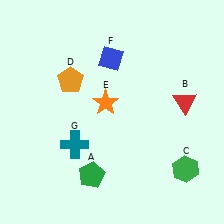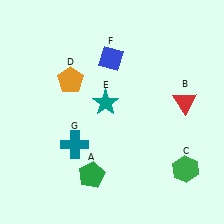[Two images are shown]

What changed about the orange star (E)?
In Image 1, E is orange. In Image 2, it changed to teal.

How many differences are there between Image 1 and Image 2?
There is 1 difference between the two images.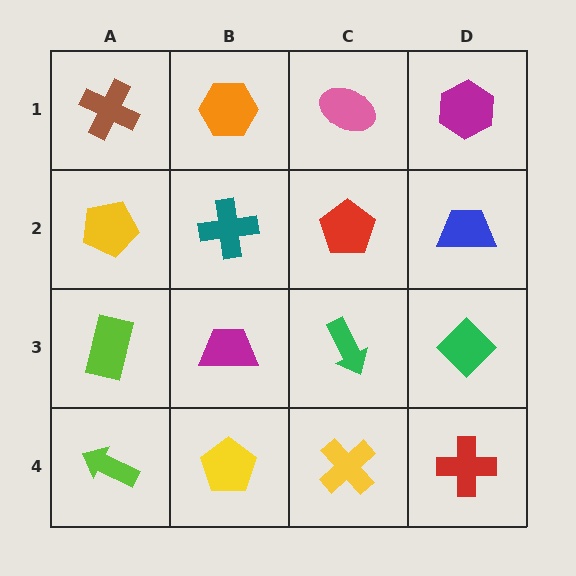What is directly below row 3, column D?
A red cross.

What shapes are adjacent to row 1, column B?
A teal cross (row 2, column B), a brown cross (row 1, column A), a pink ellipse (row 1, column C).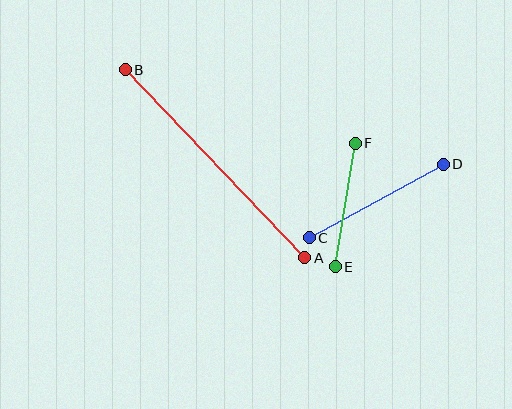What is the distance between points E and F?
The distance is approximately 125 pixels.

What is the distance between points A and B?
The distance is approximately 260 pixels.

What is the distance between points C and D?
The distance is approximately 153 pixels.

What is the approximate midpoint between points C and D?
The midpoint is at approximately (376, 201) pixels.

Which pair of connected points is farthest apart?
Points A and B are farthest apart.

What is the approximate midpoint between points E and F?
The midpoint is at approximately (345, 205) pixels.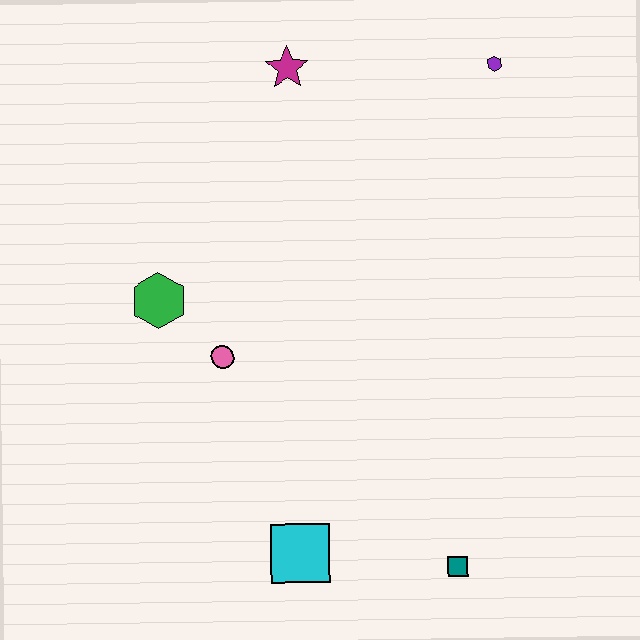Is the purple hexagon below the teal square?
No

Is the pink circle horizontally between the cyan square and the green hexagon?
Yes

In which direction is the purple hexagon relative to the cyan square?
The purple hexagon is above the cyan square.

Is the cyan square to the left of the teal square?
Yes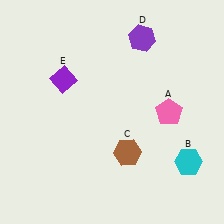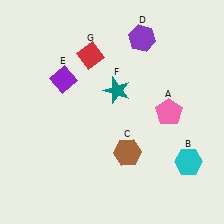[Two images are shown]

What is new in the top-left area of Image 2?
A red diamond (G) was added in the top-left area of Image 2.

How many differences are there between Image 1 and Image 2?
There are 2 differences between the two images.